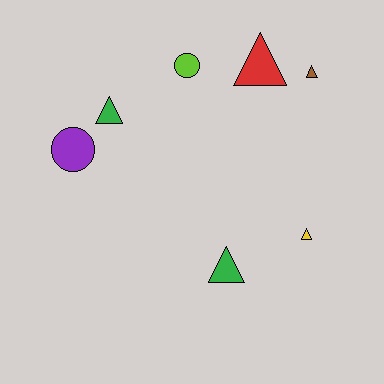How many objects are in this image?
There are 7 objects.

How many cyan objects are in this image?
There are no cyan objects.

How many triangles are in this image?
There are 5 triangles.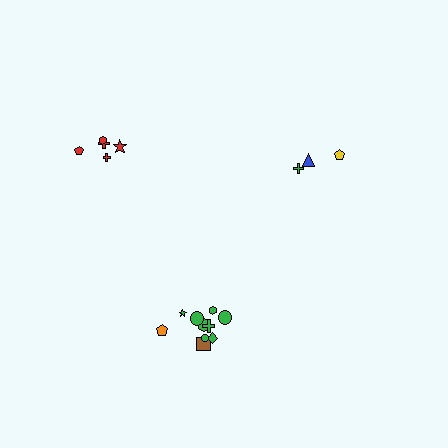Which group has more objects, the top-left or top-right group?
The top-left group.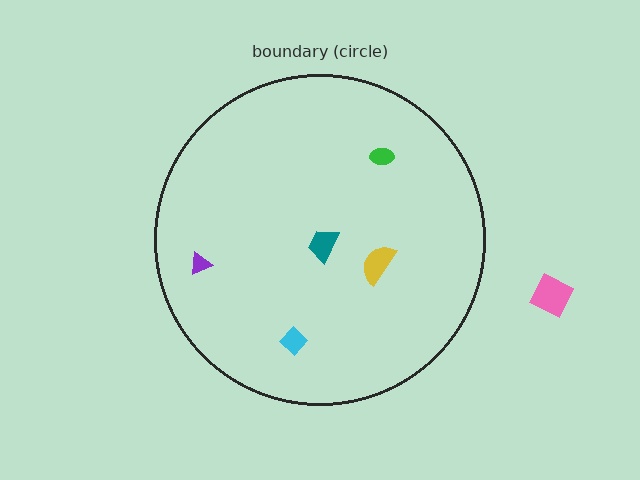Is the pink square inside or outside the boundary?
Outside.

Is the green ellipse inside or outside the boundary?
Inside.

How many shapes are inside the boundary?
5 inside, 1 outside.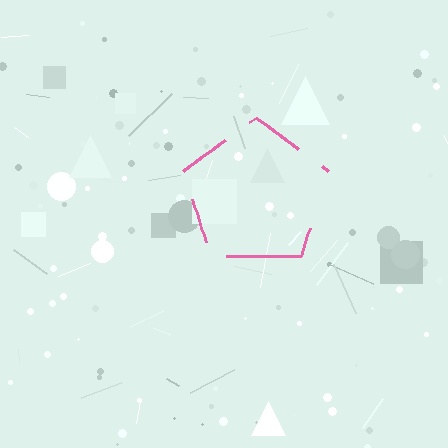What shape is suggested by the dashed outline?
The dashed outline suggests a pentagon.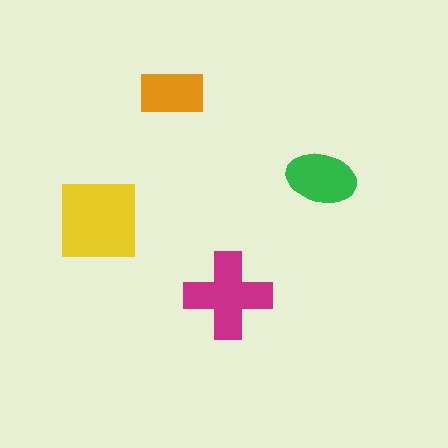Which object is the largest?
The yellow square.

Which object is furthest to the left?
The yellow square is leftmost.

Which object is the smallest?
The orange rectangle.